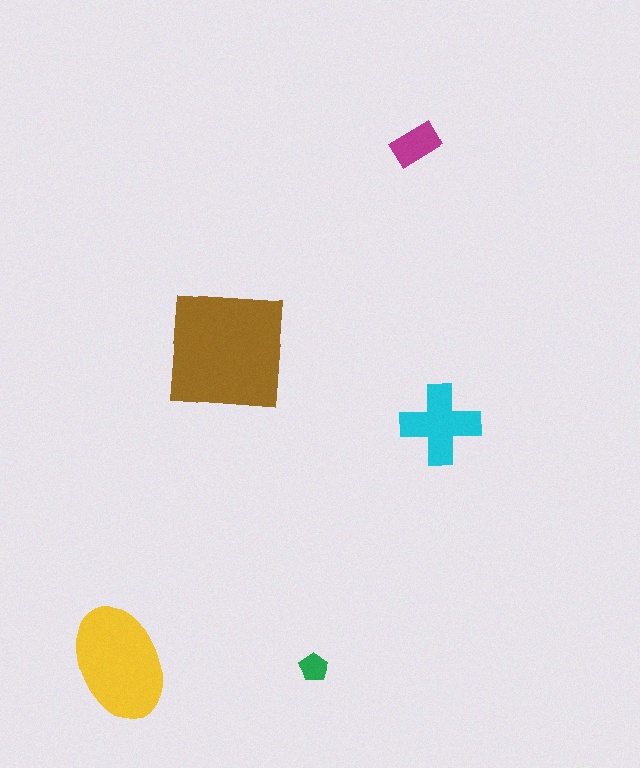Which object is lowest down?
The green pentagon is bottommost.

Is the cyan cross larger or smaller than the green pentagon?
Larger.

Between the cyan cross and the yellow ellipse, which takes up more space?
The yellow ellipse.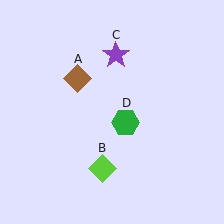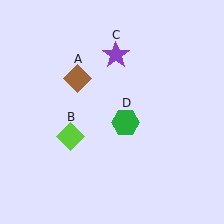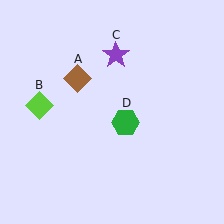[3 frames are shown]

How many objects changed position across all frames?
1 object changed position: lime diamond (object B).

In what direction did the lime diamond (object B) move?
The lime diamond (object B) moved up and to the left.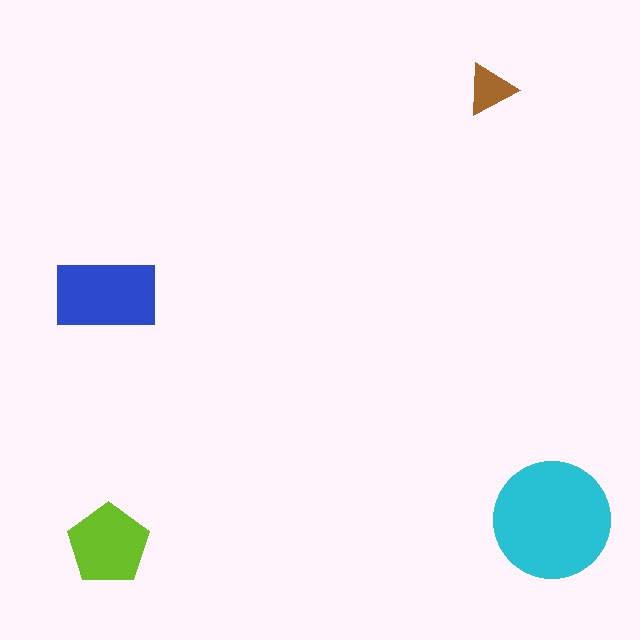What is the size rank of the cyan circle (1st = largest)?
1st.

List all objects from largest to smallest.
The cyan circle, the blue rectangle, the lime pentagon, the brown triangle.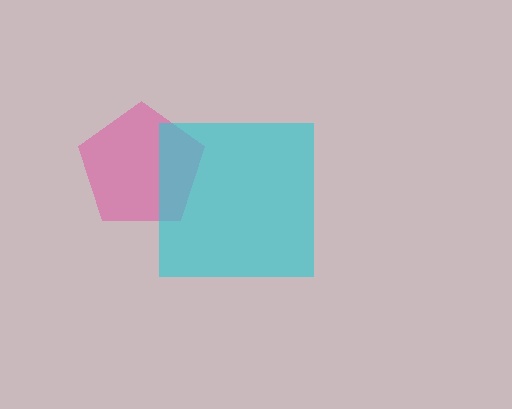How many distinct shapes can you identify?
There are 2 distinct shapes: a pink pentagon, a cyan square.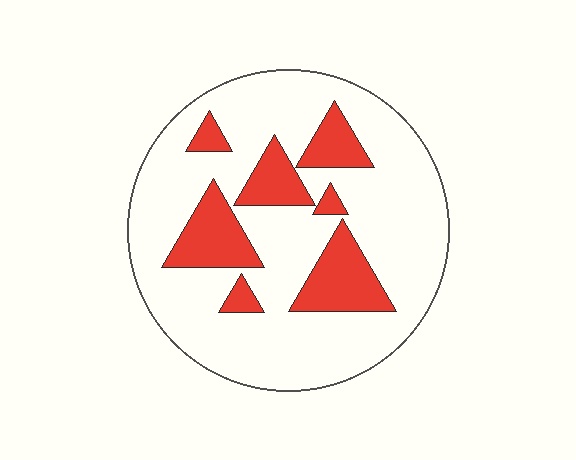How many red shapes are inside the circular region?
7.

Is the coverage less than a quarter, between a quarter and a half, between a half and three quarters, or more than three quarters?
Less than a quarter.